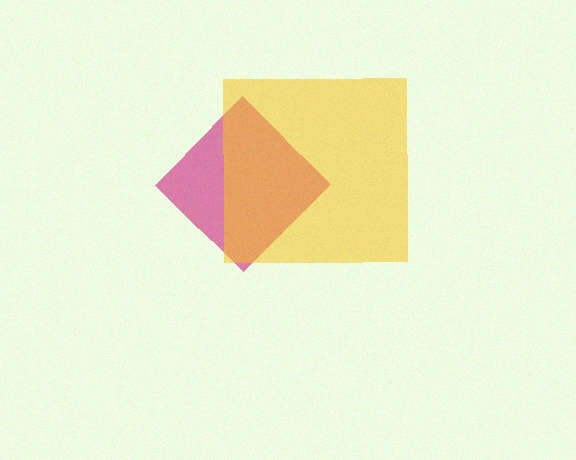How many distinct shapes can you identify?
There are 2 distinct shapes: a magenta diamond, a yellow square.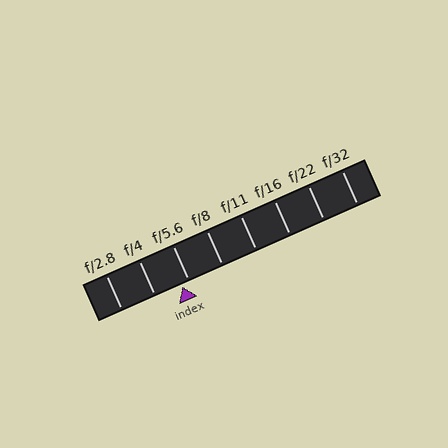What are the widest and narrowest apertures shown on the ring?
The widest aperture shown is f/2.8 and the narrowest is f/32.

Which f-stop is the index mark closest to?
The index mark is closest to f/5.6.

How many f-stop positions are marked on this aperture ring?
There are 8 f-stop positions marked.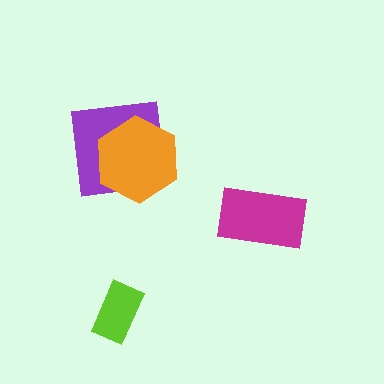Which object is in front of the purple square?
The orange hexagon is in front of the purple square.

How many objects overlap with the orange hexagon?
1 object overlaps with the orange hexagon.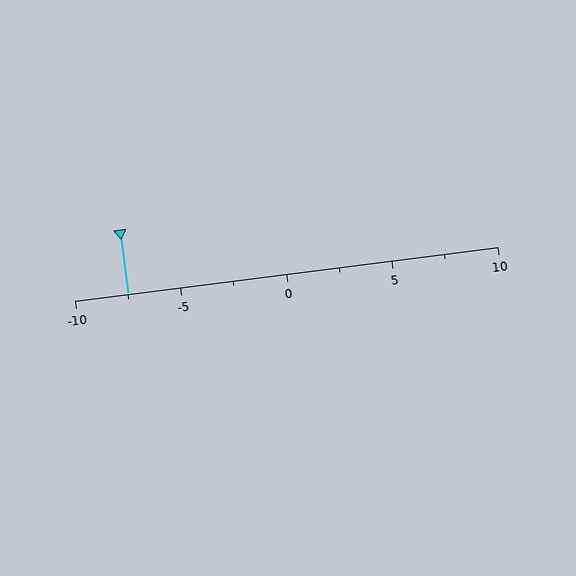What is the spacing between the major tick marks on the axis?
The major ticks are spaced 5 apart.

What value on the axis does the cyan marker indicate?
The marker indicates approximately -7.5.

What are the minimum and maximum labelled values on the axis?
The axis runs from -10 to 10.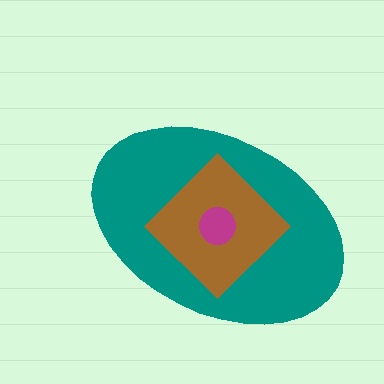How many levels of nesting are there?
3.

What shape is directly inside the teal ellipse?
The brown diamond.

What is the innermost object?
The magenta circle.